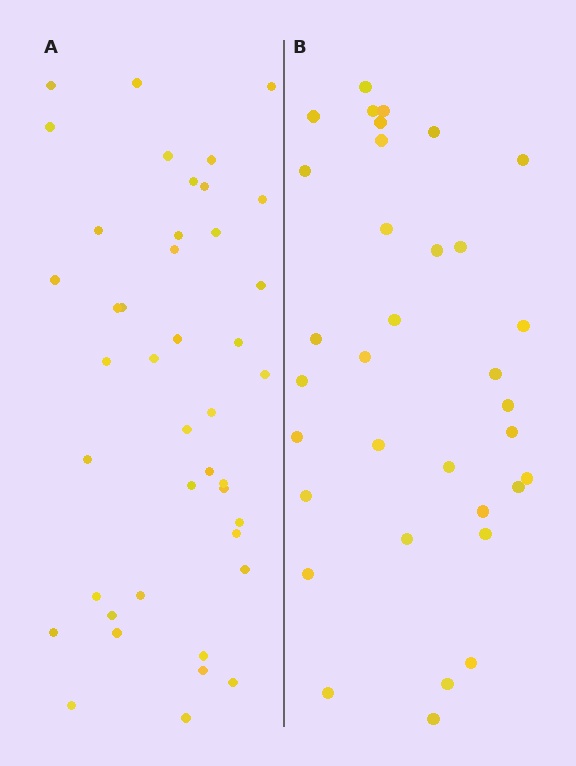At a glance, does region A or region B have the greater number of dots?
Region A (the left region) has more dots.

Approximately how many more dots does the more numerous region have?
Region A has roughly 8 or so more dots than region B.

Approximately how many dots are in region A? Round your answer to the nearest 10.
About 40 dots. (The exact count is 42, which rounds to 40.)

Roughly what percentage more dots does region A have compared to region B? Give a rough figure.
About 25% more.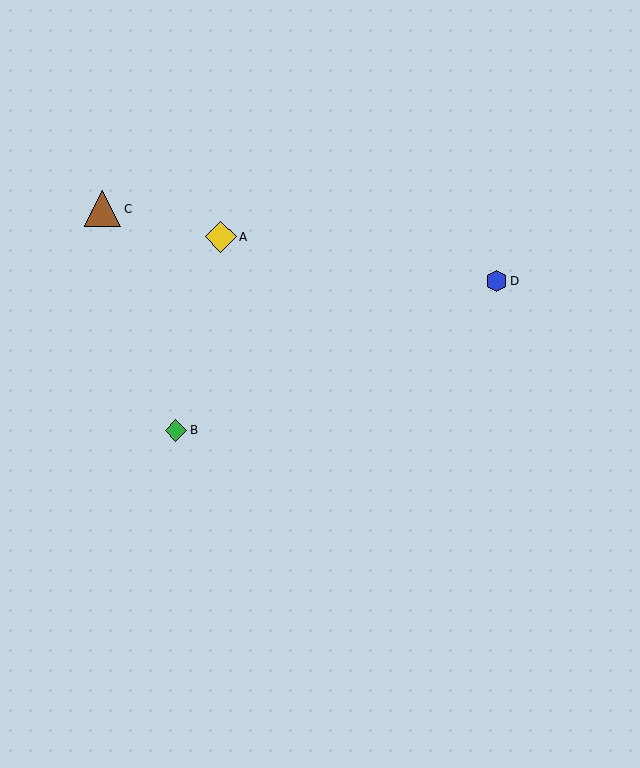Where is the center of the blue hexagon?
The center of the blue hexagon is at (496, 281).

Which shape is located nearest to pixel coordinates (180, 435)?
The green diamond (labeled B) at (176, 430) is nearest to that location.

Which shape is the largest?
The brown triangle (labeled C) is the largest.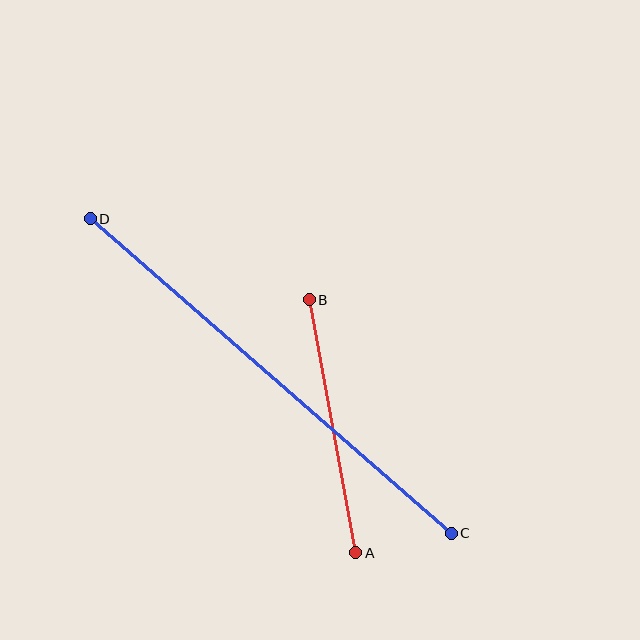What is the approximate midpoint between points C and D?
The midpoint is at approximately (271, 376) pixels.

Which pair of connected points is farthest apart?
Points C and D are farthest apart.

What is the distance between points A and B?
The distance is approximately 257 pixels.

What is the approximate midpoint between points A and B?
The midpoint is at approximately (333, 426) pixels.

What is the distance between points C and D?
The distance is approximately 479 pixels.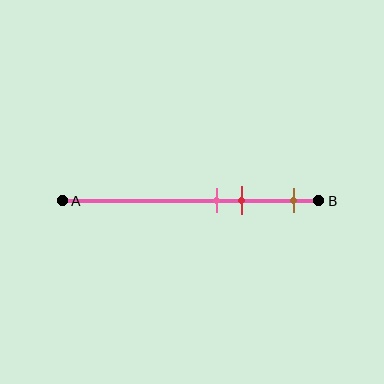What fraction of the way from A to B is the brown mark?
The brown mark is approximately 90% (0.9) of the way from A to B.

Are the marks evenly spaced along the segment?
No, the marks are not evenly spaced.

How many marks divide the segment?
There are 3 marks dividing the segment.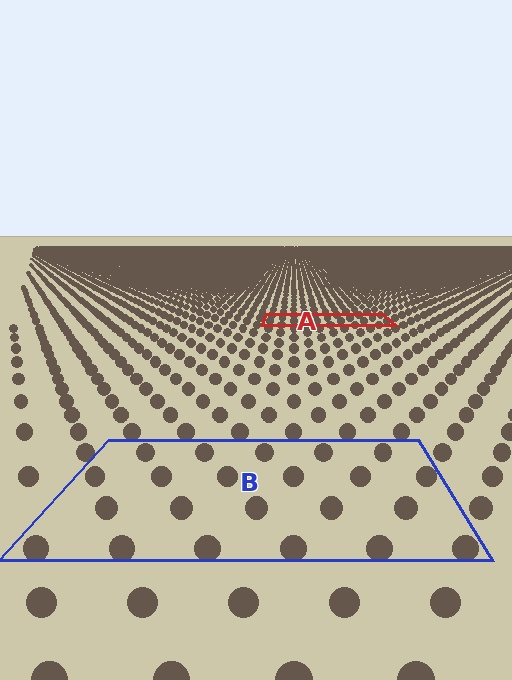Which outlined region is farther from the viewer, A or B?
Region A is farther from the viewer — the texture elements inside it appear smaller and more densely packed.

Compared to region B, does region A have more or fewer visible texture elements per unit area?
Region A has more texture elements per unit area — they are packed more densely because it is farther away.